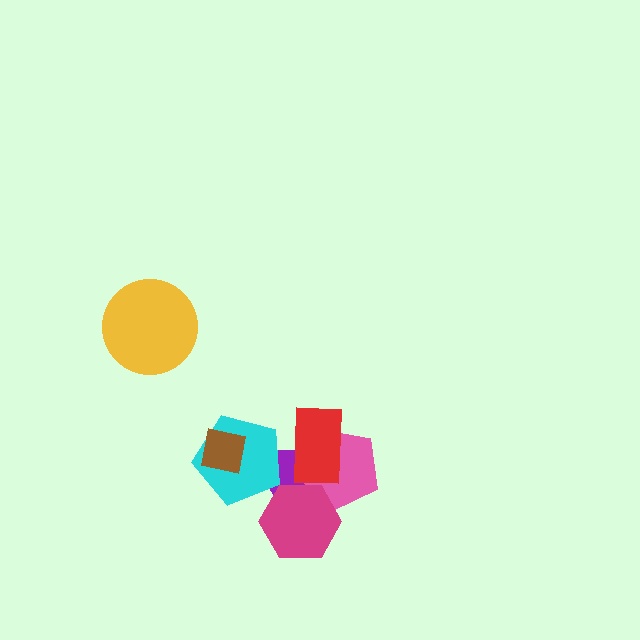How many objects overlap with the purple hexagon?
4 objects overlap with the purple hexagon.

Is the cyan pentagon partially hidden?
Yes, it is partially covered by another shape.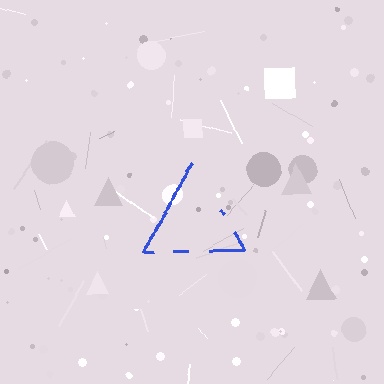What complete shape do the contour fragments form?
The contour fragments form a triangle.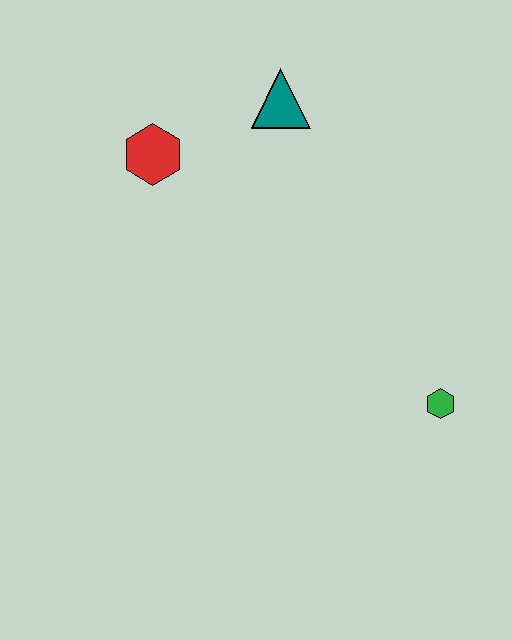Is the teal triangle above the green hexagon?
Yes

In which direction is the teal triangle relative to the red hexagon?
The teal triangle is to the right of the red hexagon.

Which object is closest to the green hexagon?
The teal triangle is closest to the green hexagon.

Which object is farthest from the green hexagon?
The red hexagon is farthest from the green hexagon.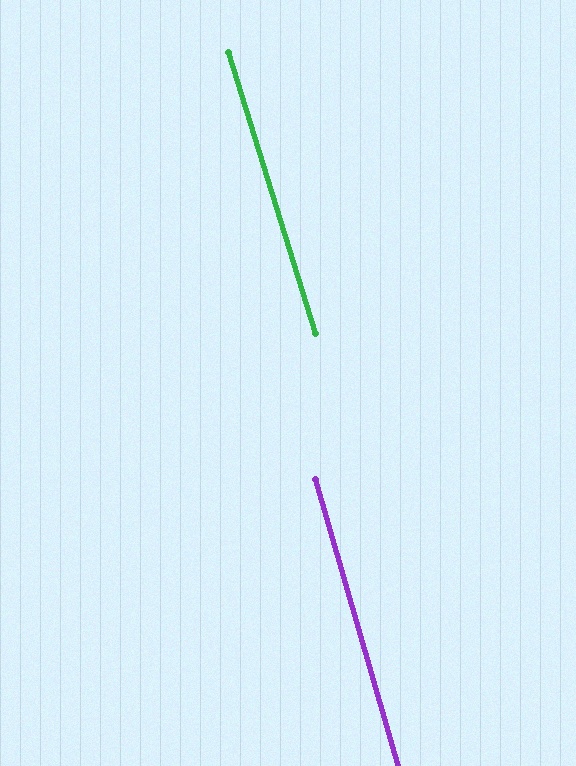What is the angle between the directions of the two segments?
Approximately 1 degree.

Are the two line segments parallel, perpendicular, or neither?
Parallel — their directions differ by only 1.1°.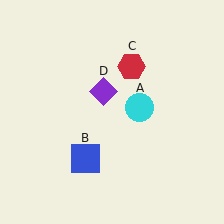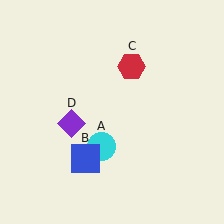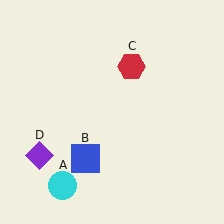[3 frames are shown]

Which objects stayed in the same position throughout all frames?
Blue square (object B) and red hexagon (object C) remained stationary.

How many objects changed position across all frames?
2 objects changed position: cyan circle (object A), purple diamond (object D).